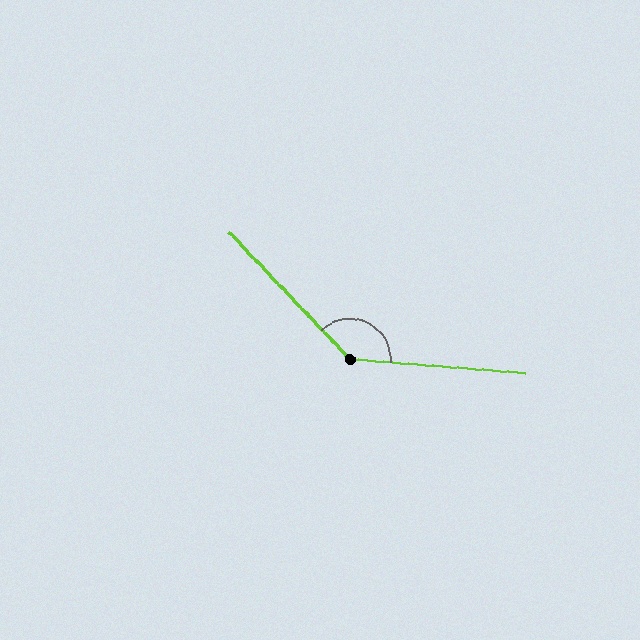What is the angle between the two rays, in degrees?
Approximately 138 degrees.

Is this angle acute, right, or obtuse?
It is obtuse.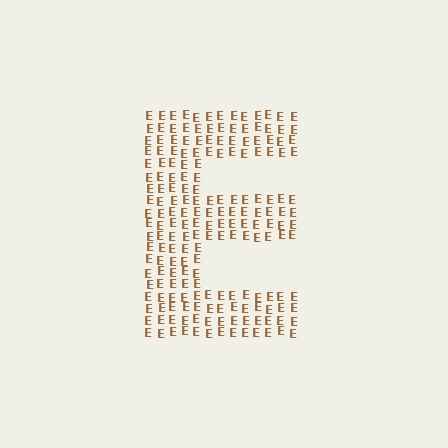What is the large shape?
The large shape is the letter E.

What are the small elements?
The small elements are letter E's.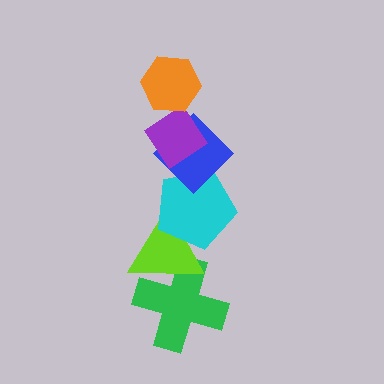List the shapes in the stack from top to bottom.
From top to bottom: the orange hexagon, the purple diamond, the blue diamond, the cyan pentagon, the lime triangle, the green cross.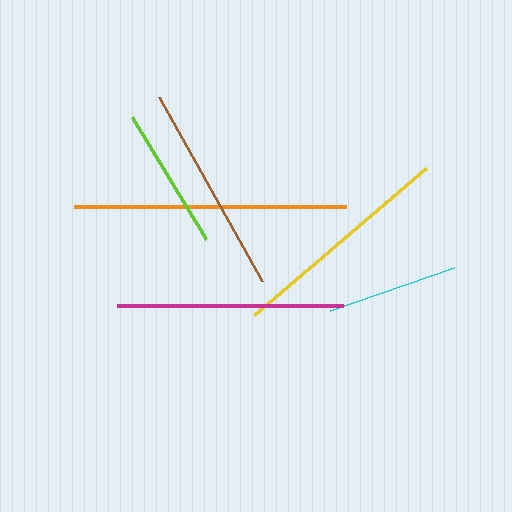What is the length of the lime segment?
The lime segment is approximately 143 pixels long.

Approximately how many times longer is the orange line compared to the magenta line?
The orange line is approximately 1.2 times the length of the magenta line.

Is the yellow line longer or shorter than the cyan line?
The yellow line is longer than the cyan line.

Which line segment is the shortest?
The cyan line is the shortest at approximately 132 pixels.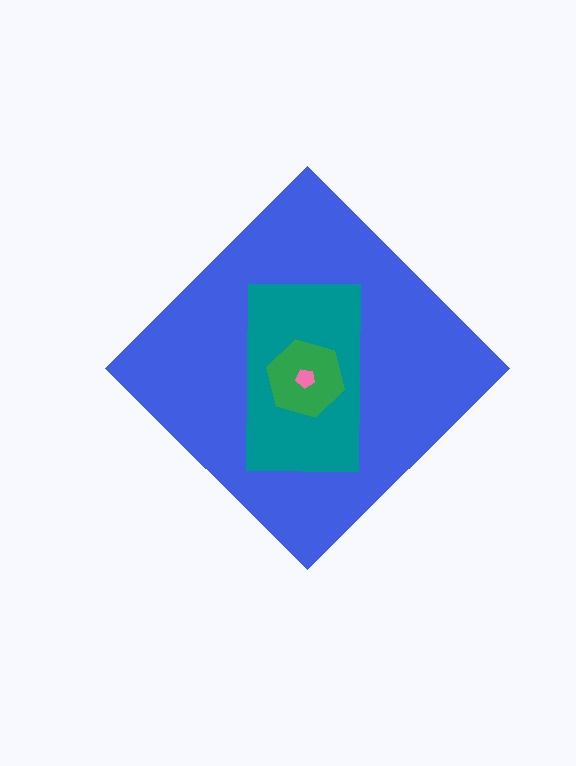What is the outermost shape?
The blue diamond.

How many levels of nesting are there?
4.